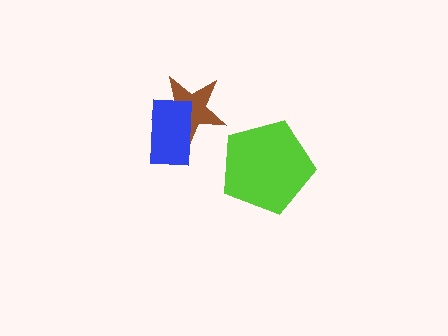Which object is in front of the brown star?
The blue rectangle is in front of the brown star.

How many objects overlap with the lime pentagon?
0 objects overlap with the lime pentagon.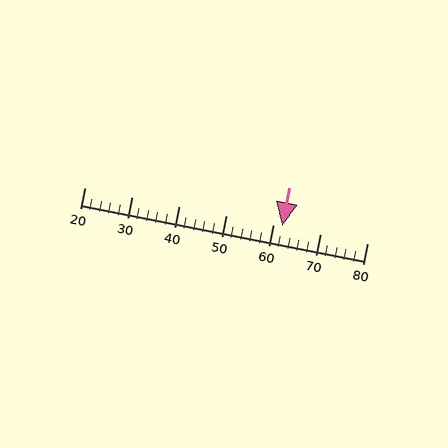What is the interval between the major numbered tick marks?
The major tick marks are spaced 10 units apart.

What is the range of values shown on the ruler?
The ruler shows values from 20 to 80.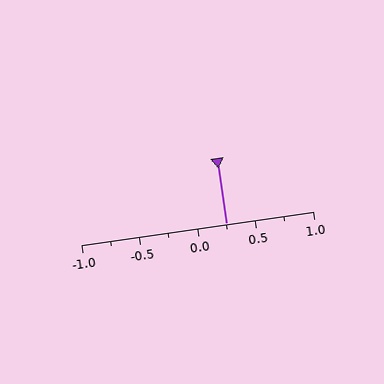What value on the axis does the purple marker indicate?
The marker indicates approximately 0.25.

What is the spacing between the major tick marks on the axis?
The major ticks are spaced 0.5 apart.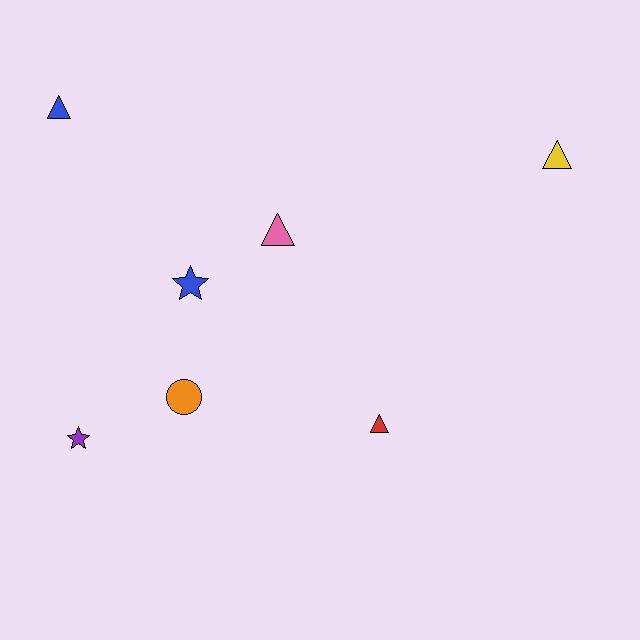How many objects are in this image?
There are 7 objects.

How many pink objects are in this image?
There is 1 pink object.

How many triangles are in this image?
There are 4 triangles.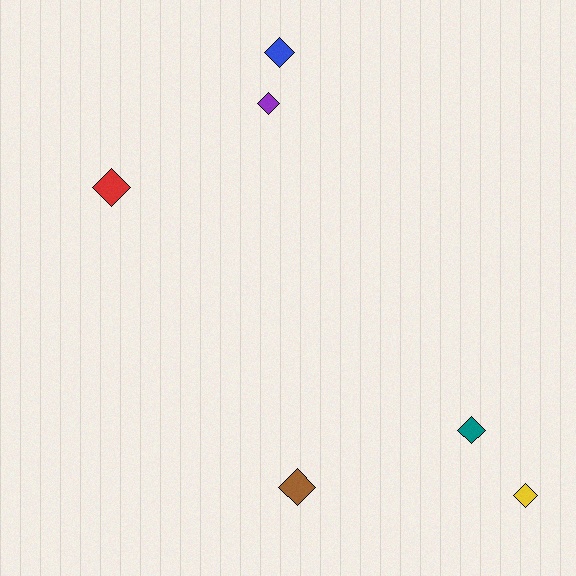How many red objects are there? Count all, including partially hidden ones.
There is 1 red object.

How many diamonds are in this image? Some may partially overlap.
There are 6 diamonds.